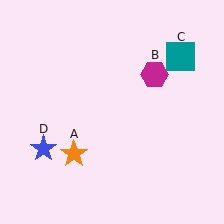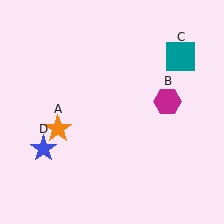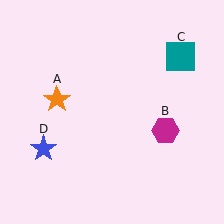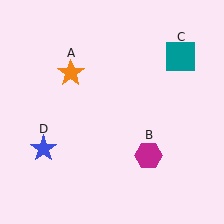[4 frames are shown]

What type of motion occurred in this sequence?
The orange star (object A), magenta hexagon (object B) rotated clockwise around the center of the scene.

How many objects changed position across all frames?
2 objects changed position: orange star (object A), magenta hexagon (object B).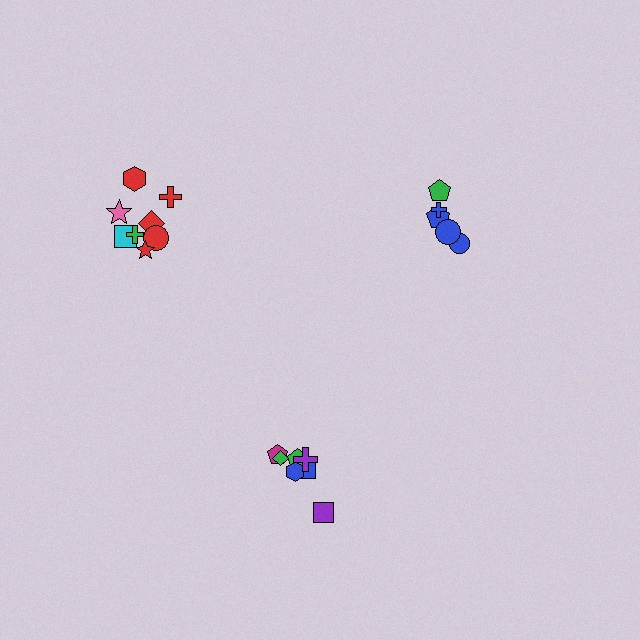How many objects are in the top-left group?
There are 8 objects.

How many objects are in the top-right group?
There are 5 objects.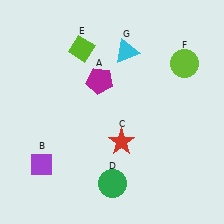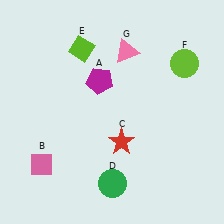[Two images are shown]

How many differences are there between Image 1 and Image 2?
There are 2 differences between the two images.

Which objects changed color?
B changed from purple to pink. G changed from cyan to pink.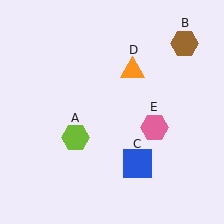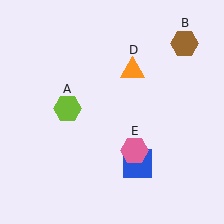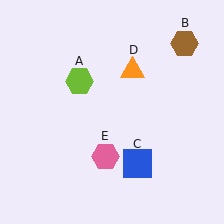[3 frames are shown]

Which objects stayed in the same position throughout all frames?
Brown hexagon (object B) and blue square (object C) and orange triangle (object D) remained stationary.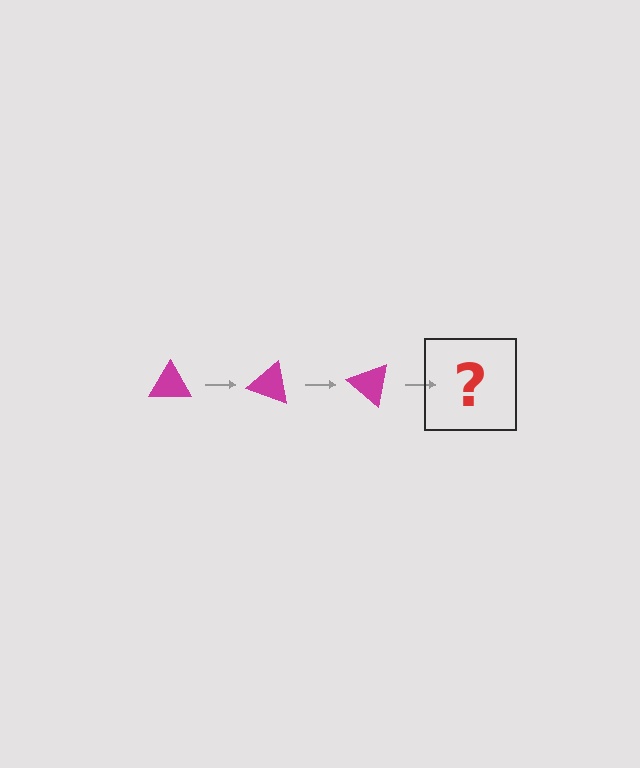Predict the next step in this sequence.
The next step is a magenta triangle rotated 60 degrees.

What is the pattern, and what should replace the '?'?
The pattern is that the triangle rotates 20 degrees each step. The '?' should be a magenta triangle rotated 60 degrees.